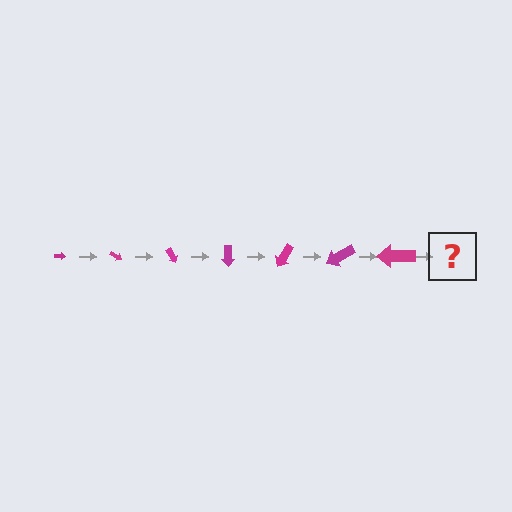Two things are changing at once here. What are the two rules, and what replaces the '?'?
The two rules are that the arrow grows larger each step and it rotates 30 degrees each step. The '?' should be an arrow, larger than the previous one and rotated 210 degrees from the start.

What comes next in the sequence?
The next element should be an arrow, larger than the previous one and rotated 210 degrees from the start.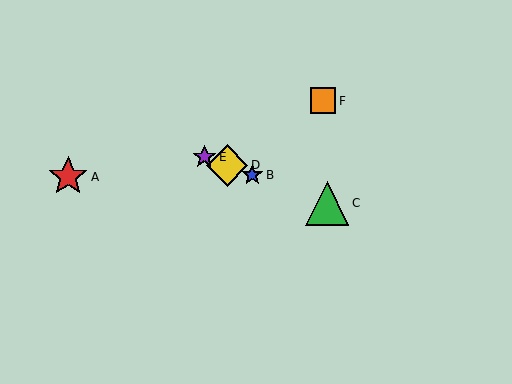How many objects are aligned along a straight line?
4 objects (B, C, D, E) are aligned along a straight line.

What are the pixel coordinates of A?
Object A is at (68, 177).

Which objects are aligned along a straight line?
Objects B, C, D, E are aligned along a straight line.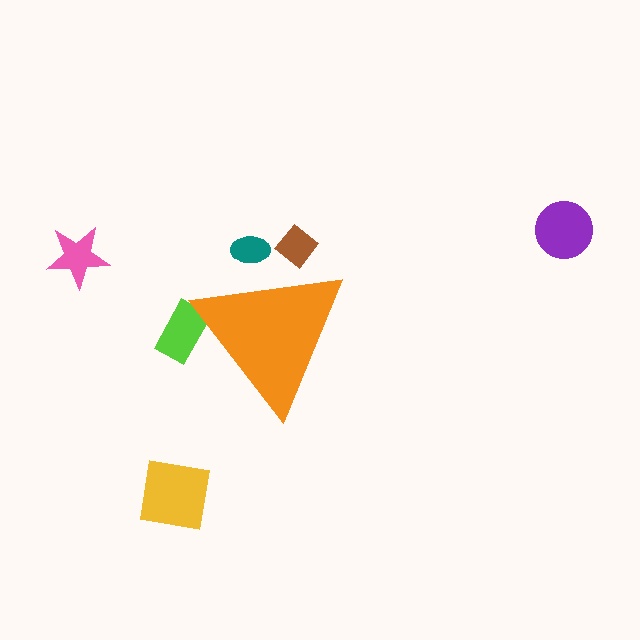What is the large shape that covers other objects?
An orange triangle.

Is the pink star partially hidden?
No, the pink star is fully visible.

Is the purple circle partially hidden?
No, the purple circle is fully visible.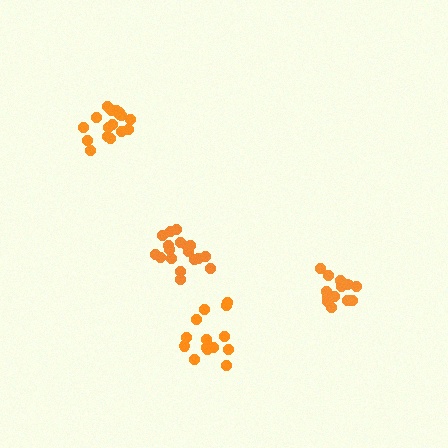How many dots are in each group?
Group 1: 18 dots, Group 2: 14 dots, Group 3: 17 dots, Group 4: 14 dots (63 total).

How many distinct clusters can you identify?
There are 4 distinct clusters.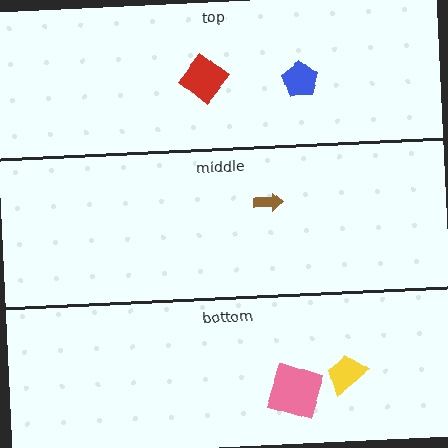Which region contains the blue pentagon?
The top region.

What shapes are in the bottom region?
The yellow trapezoid, the pink square.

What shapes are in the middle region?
The brown arrow.